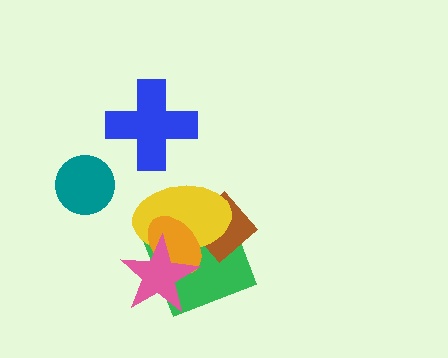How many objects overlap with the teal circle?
0 objects overlap with the teal circle.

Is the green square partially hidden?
Yes, it is partially covered by another shape.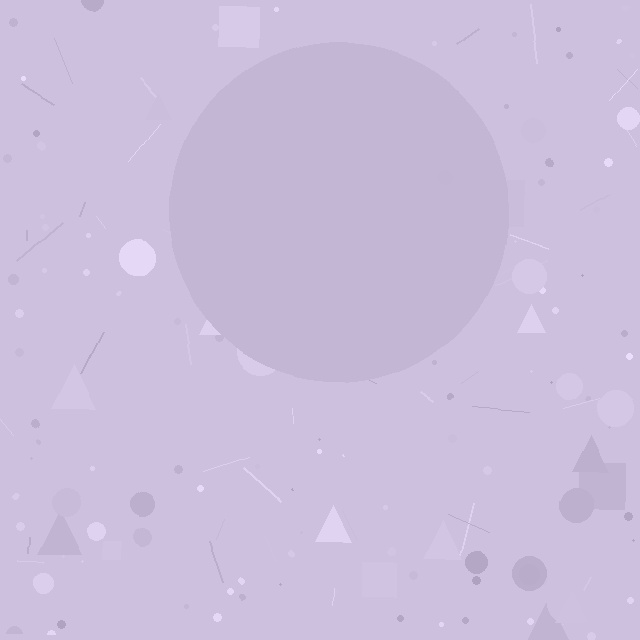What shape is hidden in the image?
A circle is hidden in the image.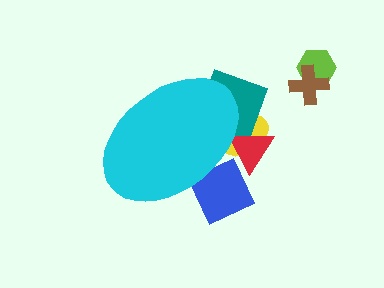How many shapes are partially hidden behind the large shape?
4 shapes are partially hidden.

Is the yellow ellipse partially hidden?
Yes, the yellow ellipse is partially hidden behind the cyan ellipse.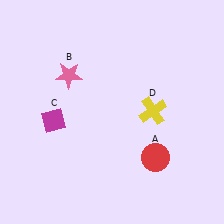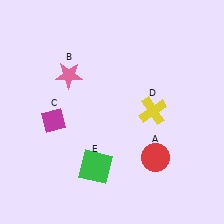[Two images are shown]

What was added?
A green square (E) was added in Image 2.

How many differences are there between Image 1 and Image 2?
There is 1 difference between the two images.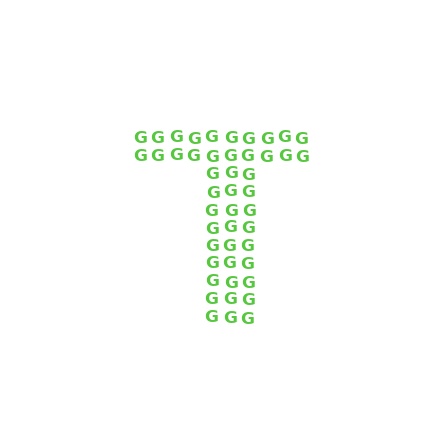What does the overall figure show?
The overall figure shows the letter T.